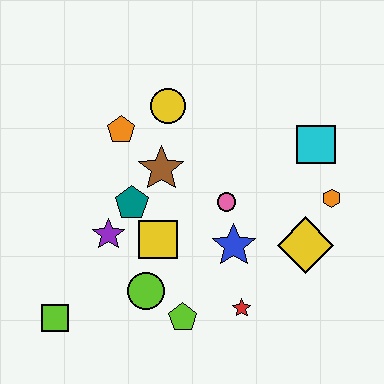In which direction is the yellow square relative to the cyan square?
The yellow square is to the left of the cyan square.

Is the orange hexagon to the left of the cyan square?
No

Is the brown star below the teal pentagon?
No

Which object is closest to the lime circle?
The lime pentagon is closest to the lime circle.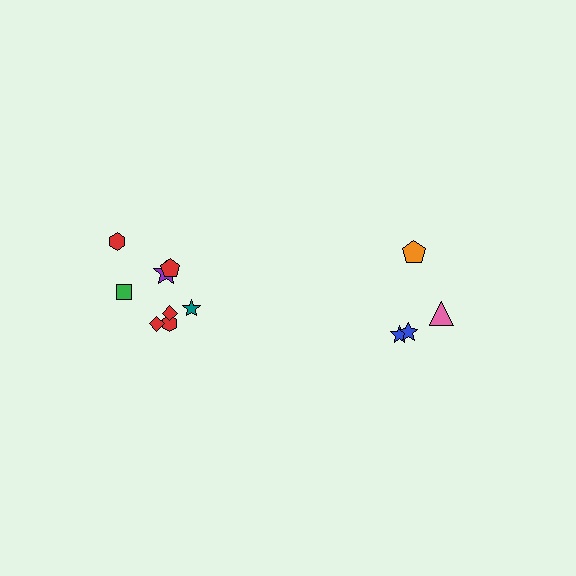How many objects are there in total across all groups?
There are 12 objects.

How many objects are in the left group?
There are 8 objects.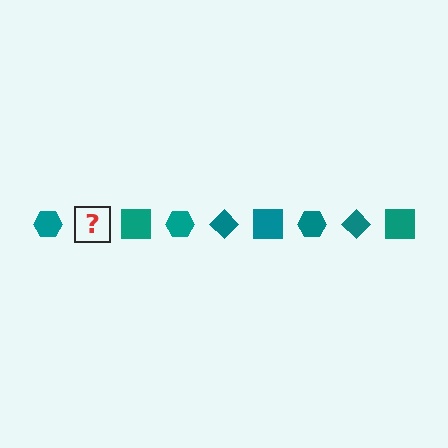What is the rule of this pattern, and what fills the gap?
The rule is that the pattern cycles through hexagon, diamond, square shapes in teal. The gap should be filled with a teal diamond.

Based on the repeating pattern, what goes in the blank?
The blank should be a teal diamond.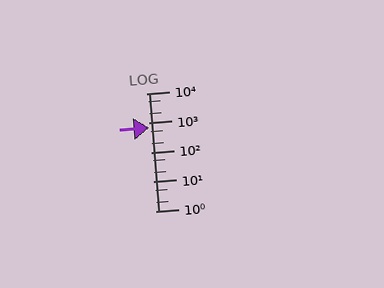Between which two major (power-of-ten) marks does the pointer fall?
The pointer is between 100 and 1000.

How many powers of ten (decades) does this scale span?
The scale spans 4 decades, from 1 to 10000.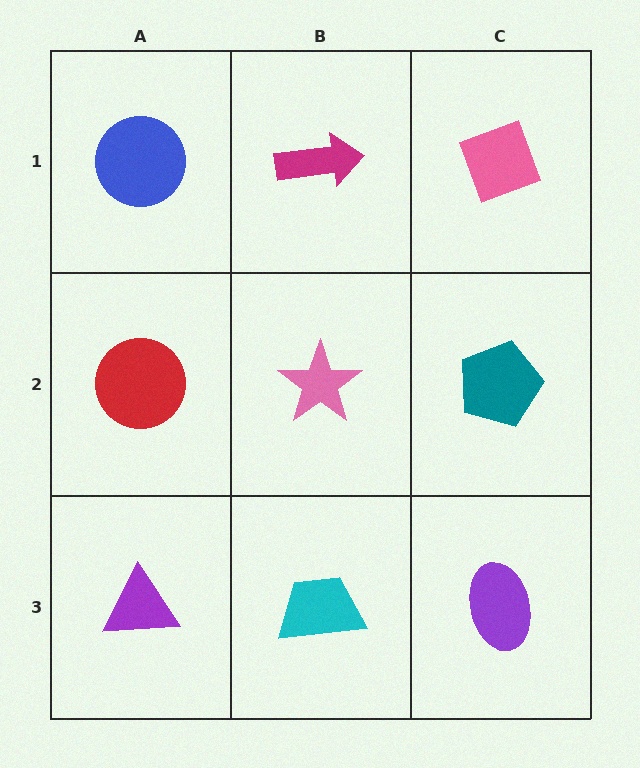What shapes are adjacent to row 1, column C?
A teal pentagon (row 2, column C), a magenta arrow (row 1, column B).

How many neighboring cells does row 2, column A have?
3.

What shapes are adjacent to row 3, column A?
A red circle (row 2, column A), a cyan trapezoid (row 3, column B).